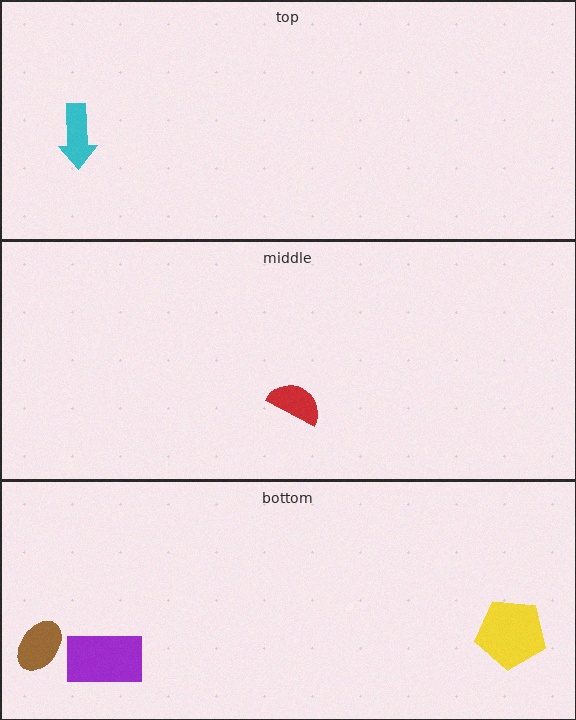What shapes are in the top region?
The cyan arrow.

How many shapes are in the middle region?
1.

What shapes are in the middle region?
The red semicircle.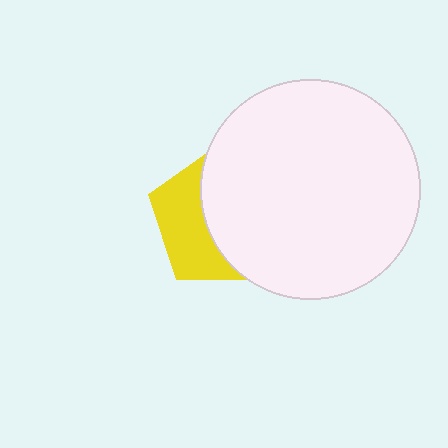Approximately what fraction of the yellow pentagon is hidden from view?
Roughly 60% of the yellow pentagon is hidden behind the white circle.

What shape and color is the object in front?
The object in front is a white circle.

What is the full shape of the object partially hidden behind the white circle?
The partially hidden object is a yellow pentagon.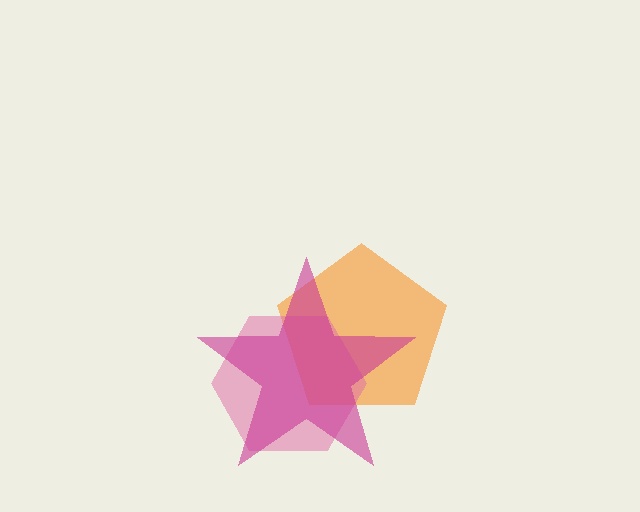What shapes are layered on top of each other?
The layered shapes are: an orange pentagon, a pink hexagon, a magenta star.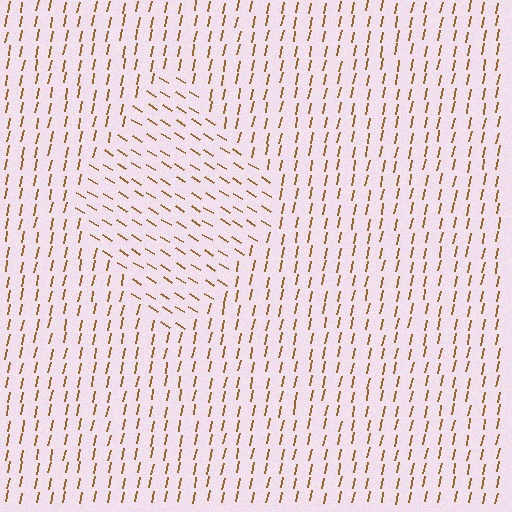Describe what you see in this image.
The image is filled with small brown line segments. A diamond region in the image has lines oriented differently from the surrounding lines, creating a visible texture boundary.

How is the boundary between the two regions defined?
The boundary is defined purely by a change in line orientation (approximately 70 degrees difference). All lines are the same color and thickness.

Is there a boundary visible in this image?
Yes, there is a texture boundary formed by a change in line orientation.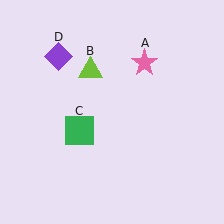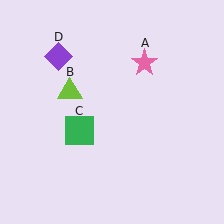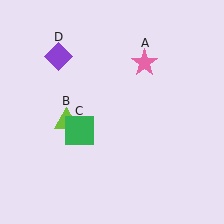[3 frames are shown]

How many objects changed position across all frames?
1 object changed position: lime triangle (object B).